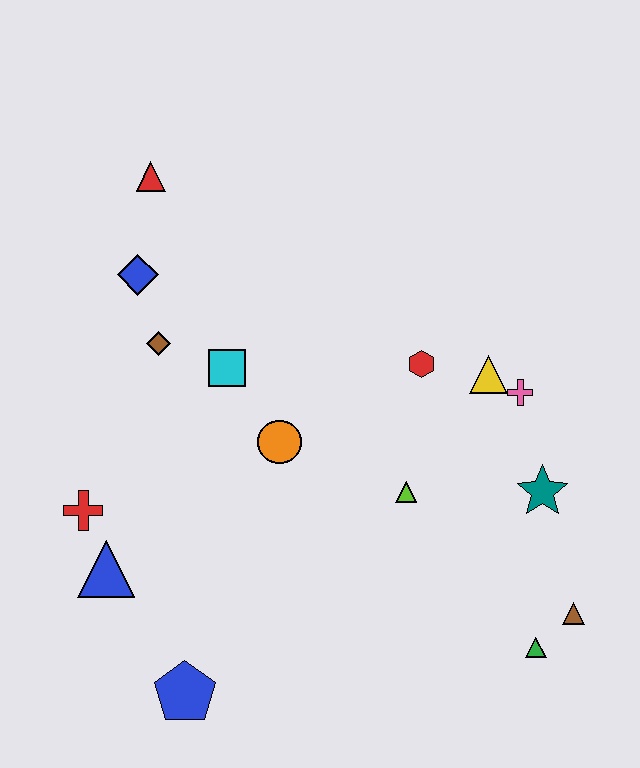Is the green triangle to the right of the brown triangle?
No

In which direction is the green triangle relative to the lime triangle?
The green triangle is below the lime triangle.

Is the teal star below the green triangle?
No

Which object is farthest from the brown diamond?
The brown triangle is farthest from the brown diamond.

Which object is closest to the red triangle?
The blue diamond is closest to the red triangle.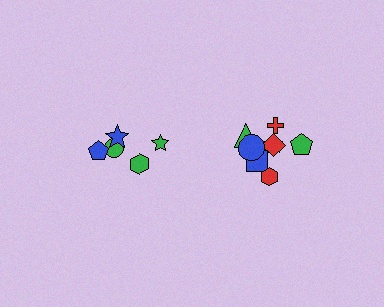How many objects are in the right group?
There are 8 objects.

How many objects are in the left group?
There are 5 objects.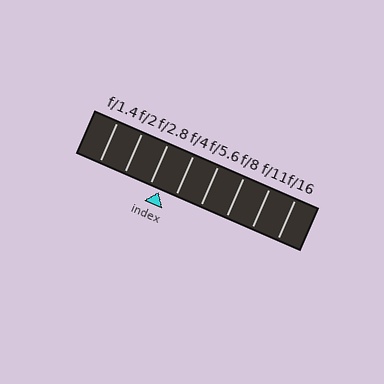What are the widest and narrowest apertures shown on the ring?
The widest aperture shown is f/1.4 and the narrowest is f/16.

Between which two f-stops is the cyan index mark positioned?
The index mark is between f/2.8 and f/4.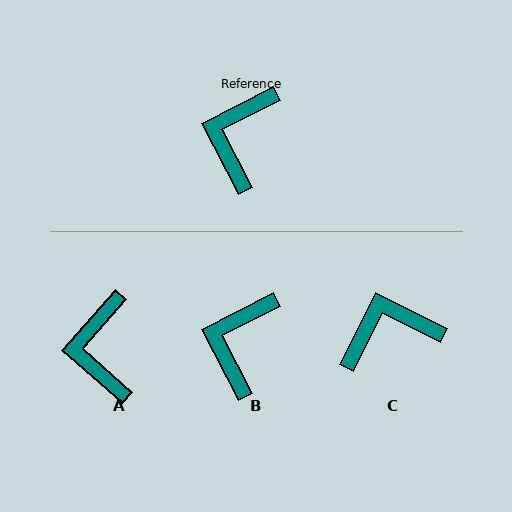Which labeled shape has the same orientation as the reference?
B.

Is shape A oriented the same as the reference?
No, it is off by about 21 degrees.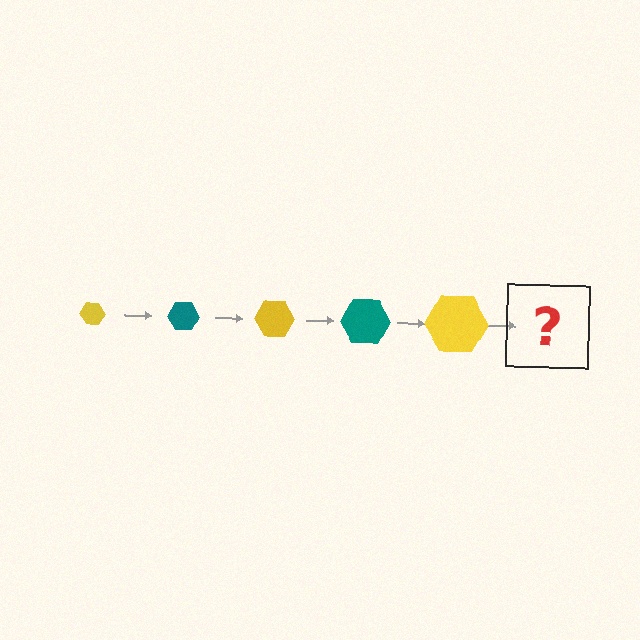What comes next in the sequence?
The next element should be a teal hexagon, larger than the previous one.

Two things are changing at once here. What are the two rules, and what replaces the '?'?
The two rules are that the hexagon grows larger each step and the color cycles through yellow and teal. The '?' should be a teal hexagon, larger than the previous one.